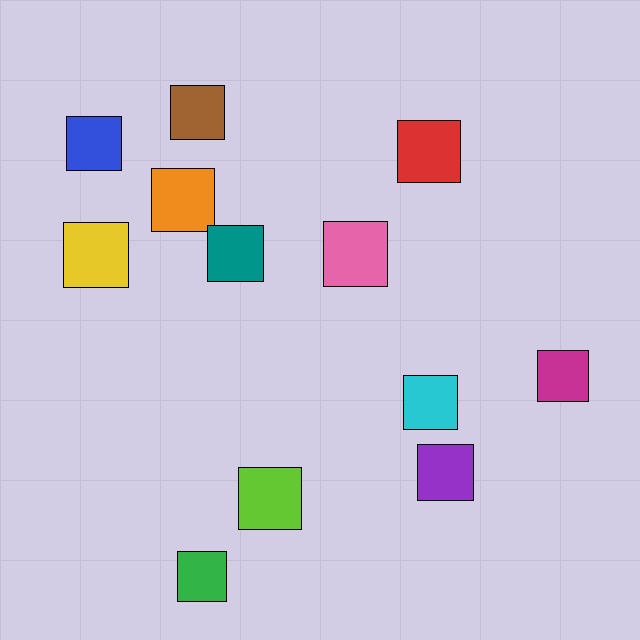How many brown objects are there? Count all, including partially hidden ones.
There is 1 brown object.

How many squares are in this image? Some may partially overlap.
There are 12 squares.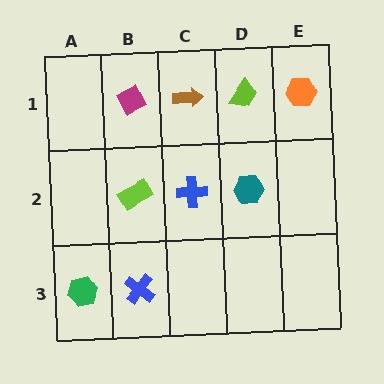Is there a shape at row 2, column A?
No, that cell is empty.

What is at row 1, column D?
A lime trapezoid.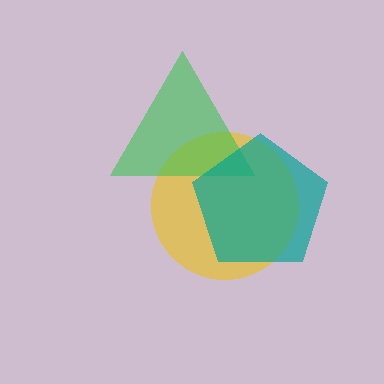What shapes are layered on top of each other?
The layered shapes are: a yellow circle, a green triangle, a teal pentagon.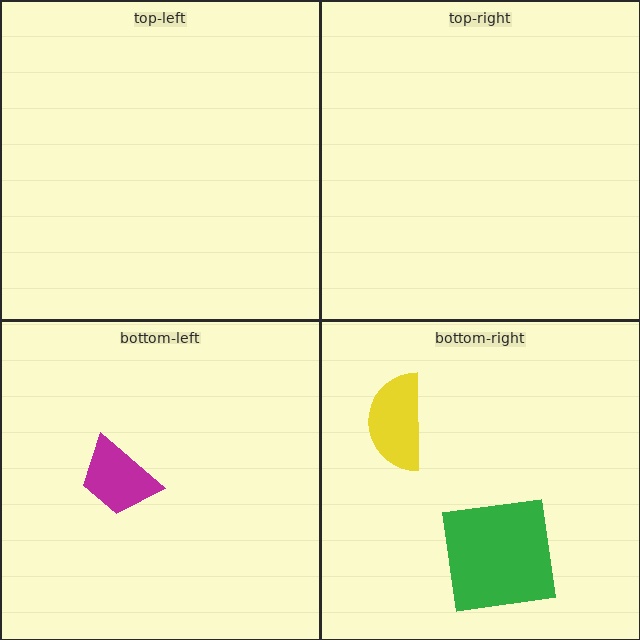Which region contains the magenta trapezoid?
The bottom-left region.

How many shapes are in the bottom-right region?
2.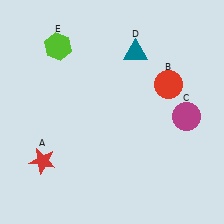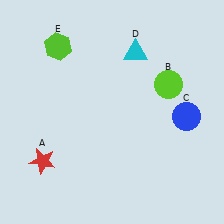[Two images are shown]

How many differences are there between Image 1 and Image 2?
There are 3 differences between the two images.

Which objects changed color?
B changed from red to lime. C changed from magenta to blue. D changed from teal to cyan.